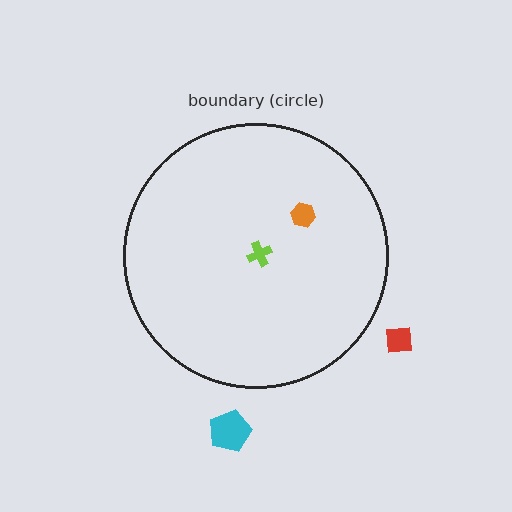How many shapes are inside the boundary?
2 inside, 2 outside.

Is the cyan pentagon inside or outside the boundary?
Outside.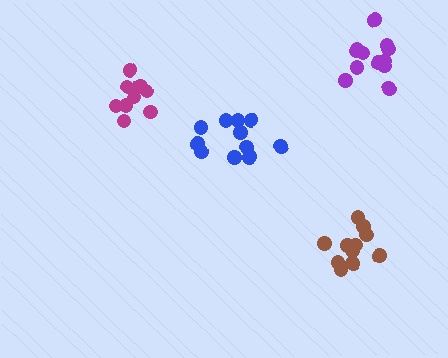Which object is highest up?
The purple cluster is topmost.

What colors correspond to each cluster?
The clusters are colored: blue, brown, magenta, purple.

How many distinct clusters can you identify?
There are 4 distinct clusters.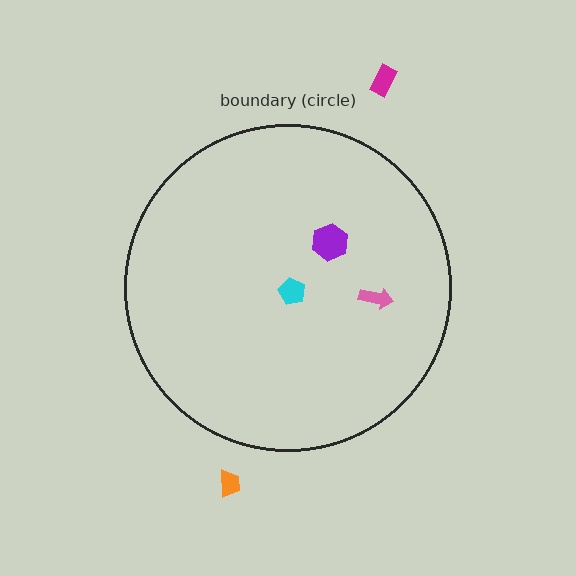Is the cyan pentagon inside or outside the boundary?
Inside.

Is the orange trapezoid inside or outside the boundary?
Outside.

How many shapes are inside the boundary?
3 inside, 2 outside.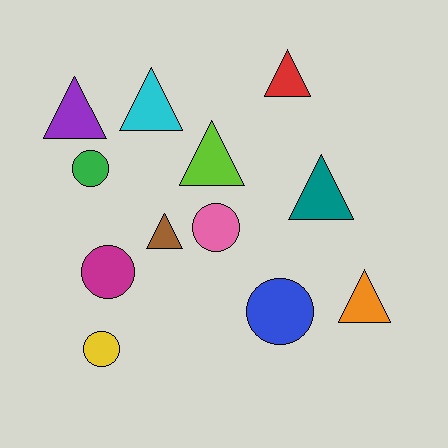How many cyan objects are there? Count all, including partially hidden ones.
There is 1 cyan object.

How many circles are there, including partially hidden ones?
There are 5 circles.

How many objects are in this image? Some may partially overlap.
There are 12 objects.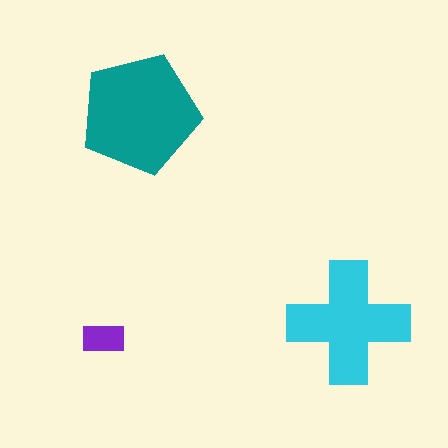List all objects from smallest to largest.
The purple rectangle, the cyan cross, the teal pentagon.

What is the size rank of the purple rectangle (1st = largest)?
3rd.